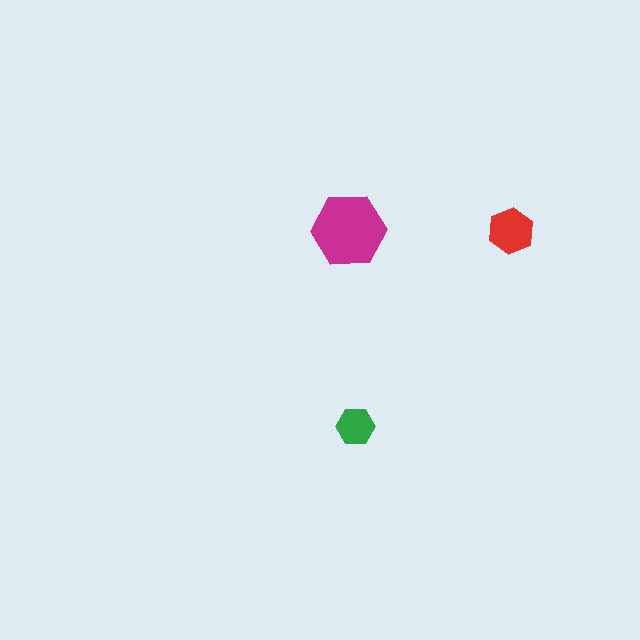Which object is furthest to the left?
The magenta hexagon is leftmost.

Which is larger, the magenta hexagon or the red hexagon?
The magenta one.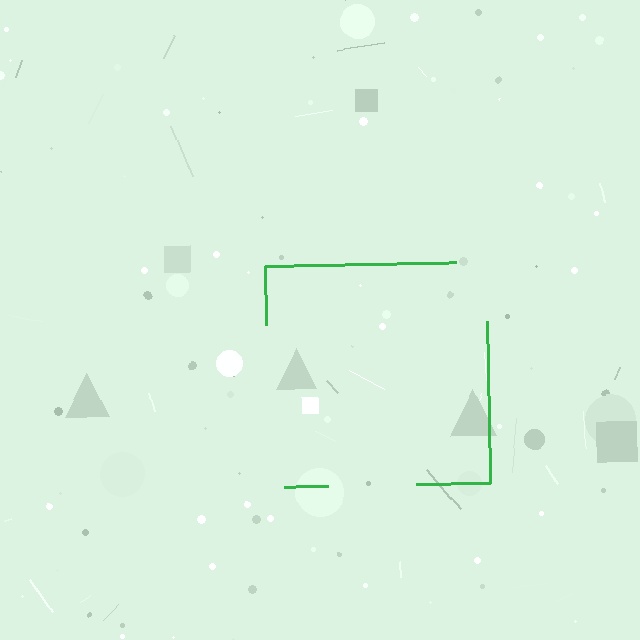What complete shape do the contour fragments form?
The contour fragments form a square.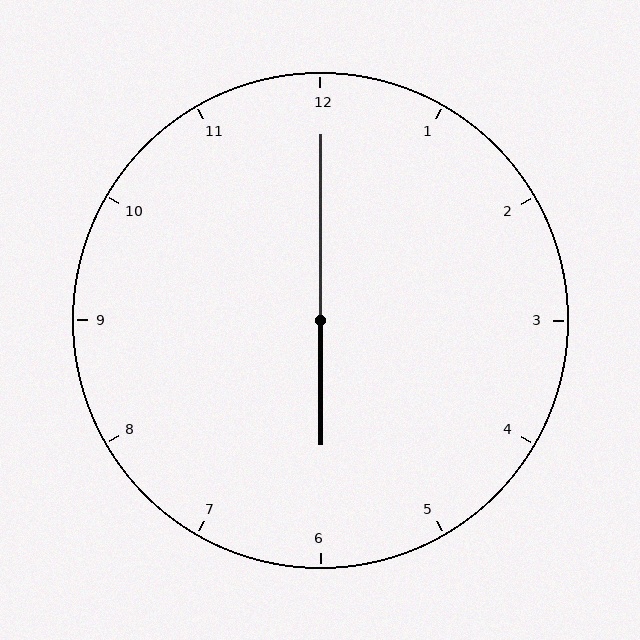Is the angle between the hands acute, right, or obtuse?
It is obtuse.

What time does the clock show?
6:00.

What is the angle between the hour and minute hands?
Approximately 180 degrees.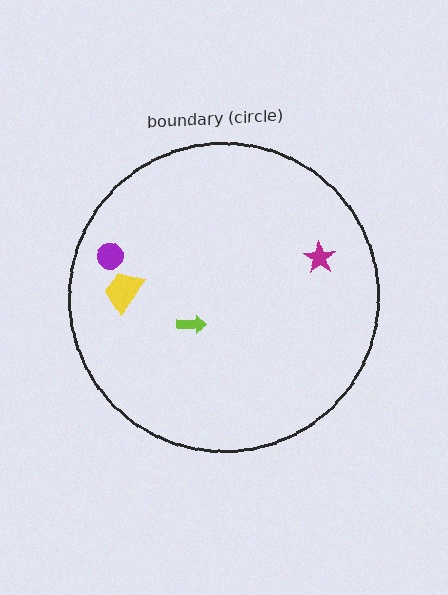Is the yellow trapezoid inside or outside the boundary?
Inside.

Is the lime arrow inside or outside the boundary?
Inside.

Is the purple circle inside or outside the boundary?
Inside.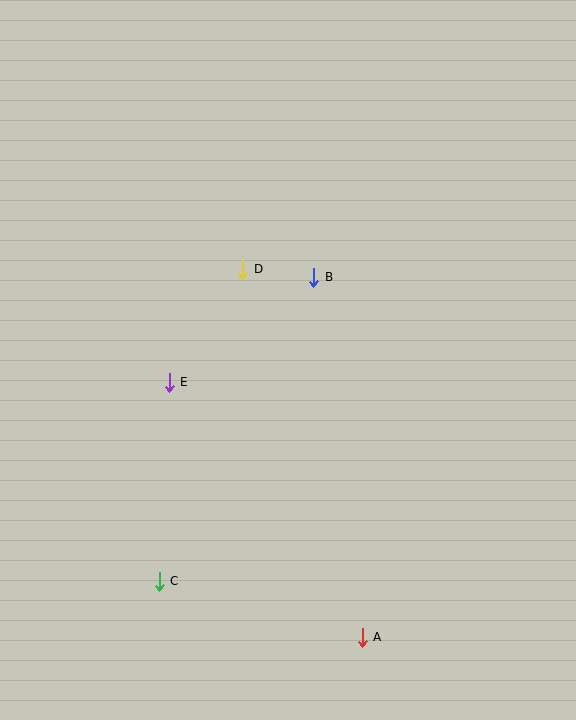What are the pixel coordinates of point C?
Point C is at (159, 581).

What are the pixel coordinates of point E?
Point E is at (169, 382).